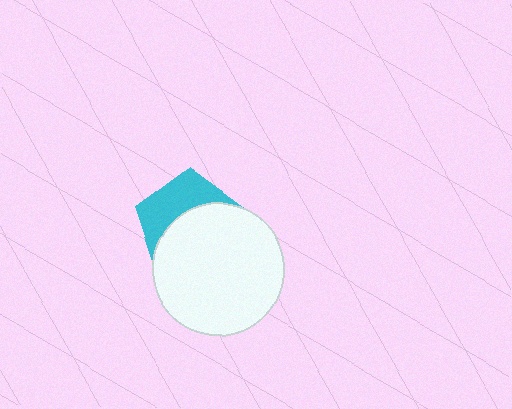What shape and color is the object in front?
The object in front is a white circle.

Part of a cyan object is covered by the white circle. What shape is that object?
It is a pentagon.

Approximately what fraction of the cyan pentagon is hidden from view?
Roughly 60% of the cyan pentagon is hidden behind the white circle.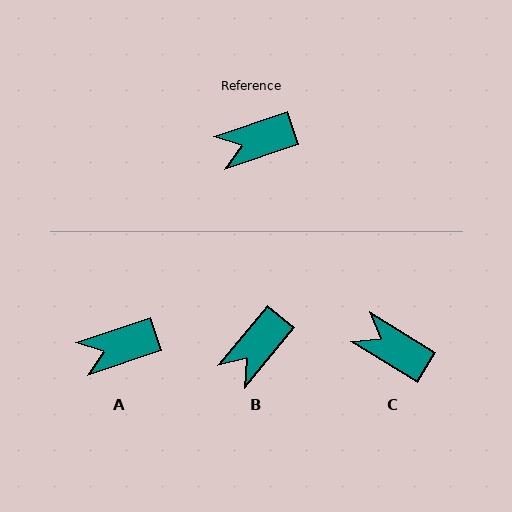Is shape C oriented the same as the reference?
No, it is off by about 50 degrees.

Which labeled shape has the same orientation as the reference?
A.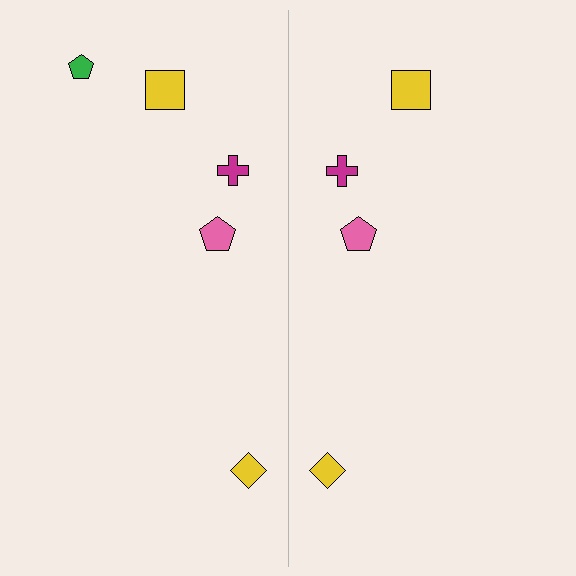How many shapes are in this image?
There are 9 shapes in this image.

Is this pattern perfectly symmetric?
No, the pattern is not perfectly symmetric. A green pentagon is missing from the right side.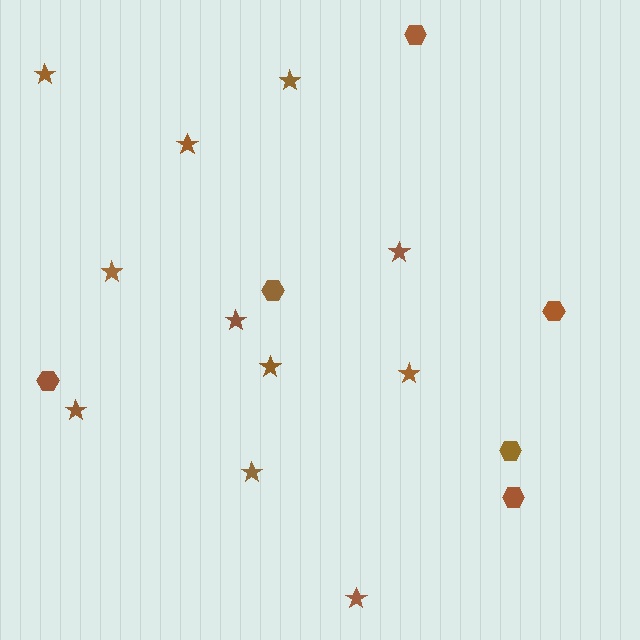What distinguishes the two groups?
There are 2 groups: one group of stars (11) and one group of hexagons (6).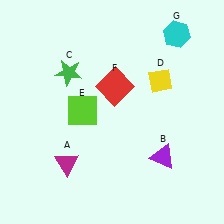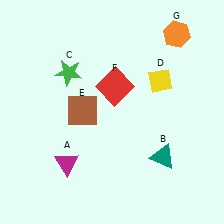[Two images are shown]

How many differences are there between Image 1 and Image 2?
There are 3 differences between the two images.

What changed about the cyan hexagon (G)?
In Image 1, G is cyan. In Image 2, it changed to orange.